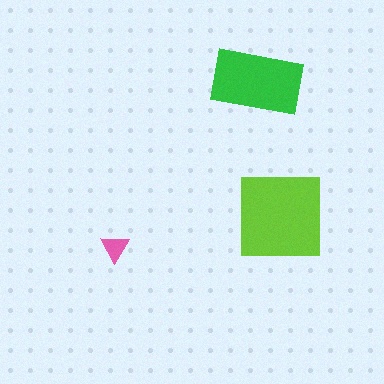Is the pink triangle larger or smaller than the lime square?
Smaller.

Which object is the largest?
The lime square.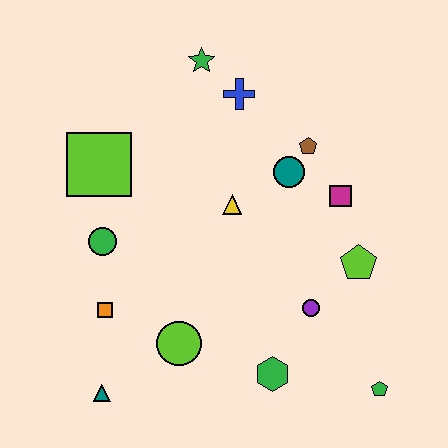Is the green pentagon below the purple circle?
Yes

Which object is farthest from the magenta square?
The teal triangle is farthest from the magenta square.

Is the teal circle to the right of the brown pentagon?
No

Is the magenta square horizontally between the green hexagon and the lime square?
No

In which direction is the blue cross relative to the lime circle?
The blue cross is above the lime circle.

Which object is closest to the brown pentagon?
The teal circle is closest to the brown pentagon.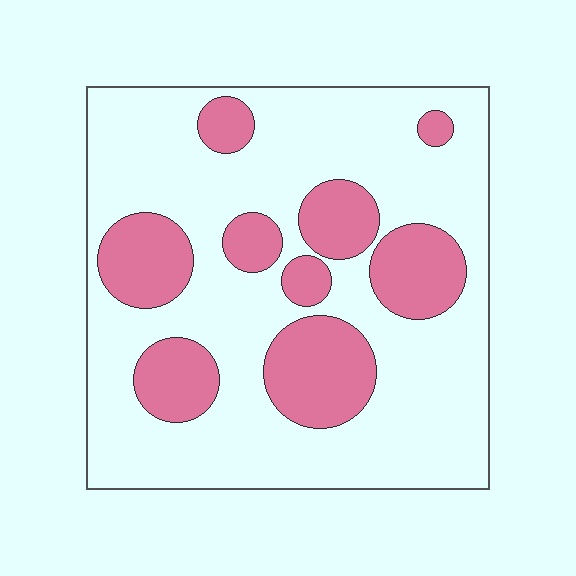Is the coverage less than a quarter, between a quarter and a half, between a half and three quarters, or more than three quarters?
Between a quarter and a half.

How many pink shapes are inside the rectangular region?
9.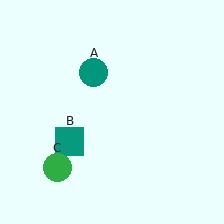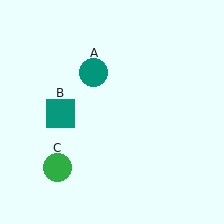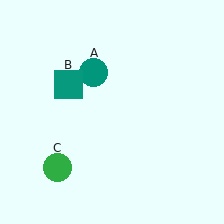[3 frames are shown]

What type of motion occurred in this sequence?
The teal square (object B) rotated clockwise around the center of the scene.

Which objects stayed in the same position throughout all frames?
Teal circle (object A) and green circle (object C) remained stationary.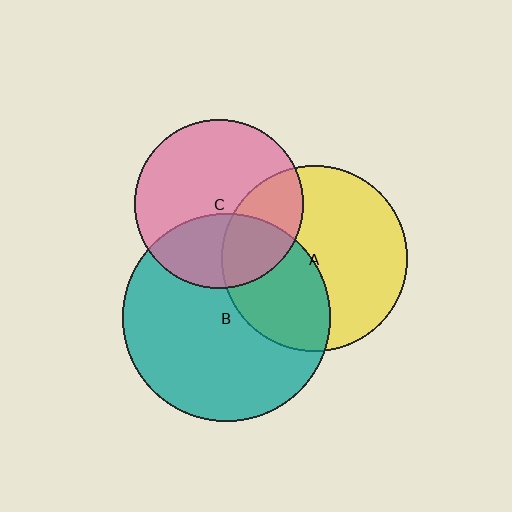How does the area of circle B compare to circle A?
Approximately 1.2 times.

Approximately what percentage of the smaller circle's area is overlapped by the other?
Approximately 35%.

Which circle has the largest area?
Circle B (teal).